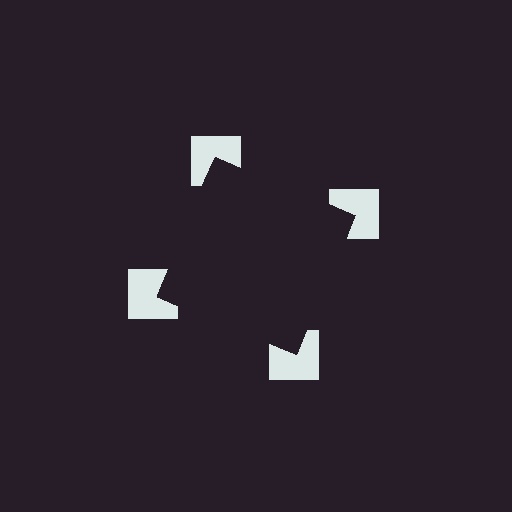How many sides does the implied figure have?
4 sides.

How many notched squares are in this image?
There are 4 — one at each vertex of the illusory square.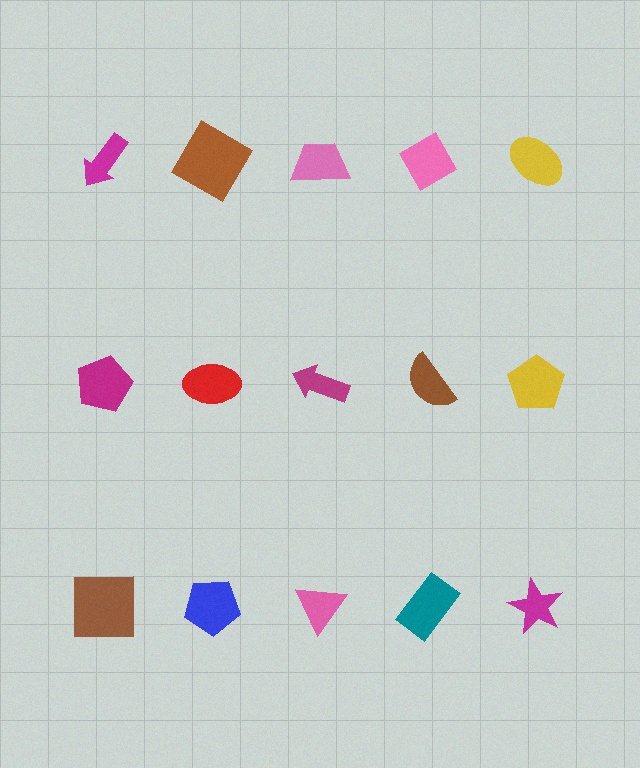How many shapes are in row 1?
5 shapes.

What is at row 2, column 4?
A brown semicircle.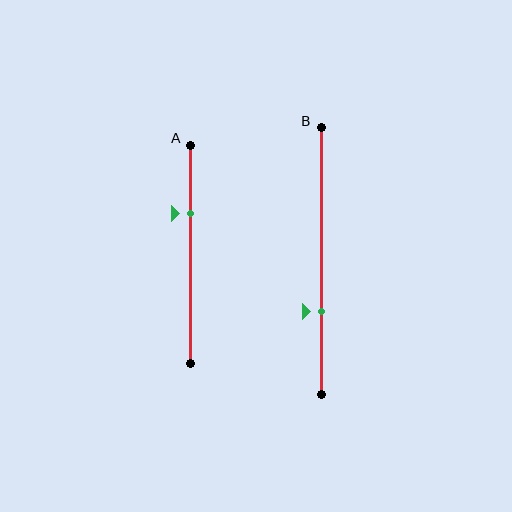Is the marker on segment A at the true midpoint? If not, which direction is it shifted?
No, the marker on segment A is shifted upward by about 19% of the segment length.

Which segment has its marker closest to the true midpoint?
Segment A has its marker closest to the true midpoint.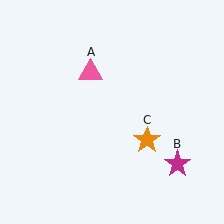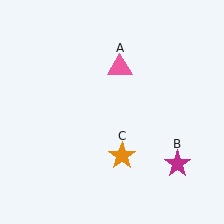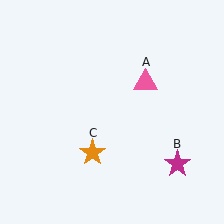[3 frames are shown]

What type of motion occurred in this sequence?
The pink triangle (object A), orange star (object C) rotated clockwise around the center of the scene.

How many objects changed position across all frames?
2 objects changed position: pink triangle (object A), orange star (object C).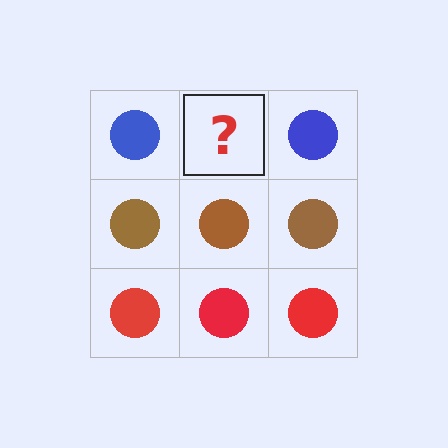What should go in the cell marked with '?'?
The missing cell should contain a blue circle.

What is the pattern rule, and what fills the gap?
The rule is that each row has a consistent color. The gap should be filled with a blue circle.